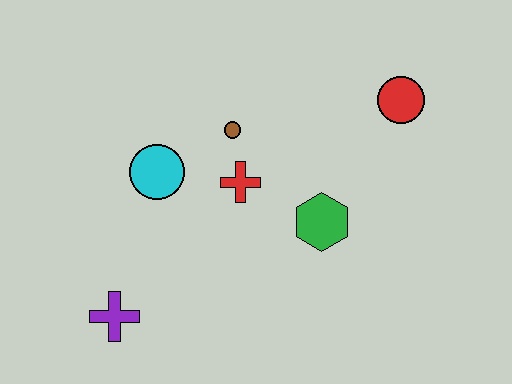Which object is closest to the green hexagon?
The red cross is closest to the green hexagon.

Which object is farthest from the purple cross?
The red circle is farthest from the purple cross.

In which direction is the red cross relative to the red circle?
The red cross is to the left of the red circle.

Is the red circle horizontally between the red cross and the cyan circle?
No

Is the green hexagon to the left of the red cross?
No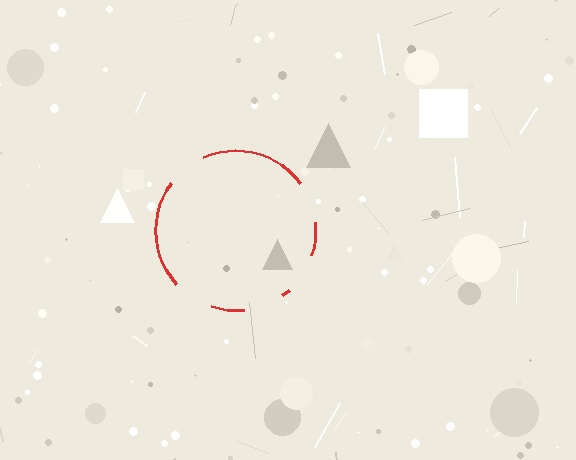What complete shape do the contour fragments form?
The contour fragments form a circle.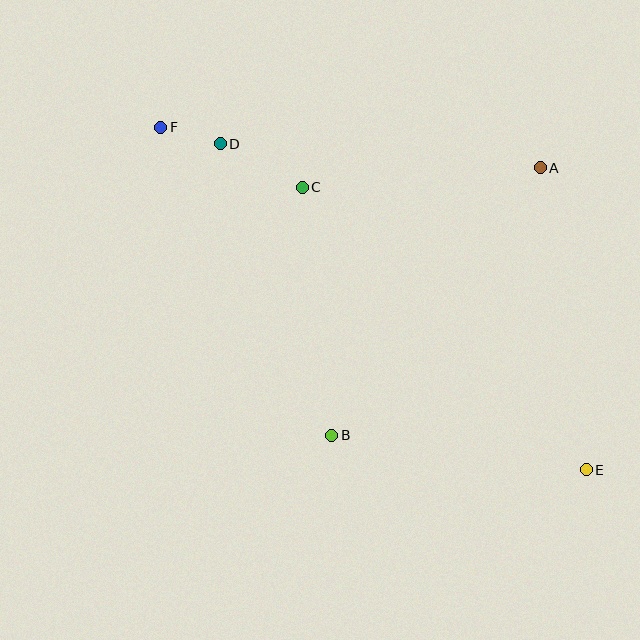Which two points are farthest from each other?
Points E and F are farthest from each other.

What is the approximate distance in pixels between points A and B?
The distance between A and B is approximately 339 pixels.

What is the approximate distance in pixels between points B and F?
The distance between B and F is approximately 352 pixels.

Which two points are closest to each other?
Points D and F are closest to each other.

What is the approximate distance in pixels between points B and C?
The distance between B and C is approximately 250 pixels.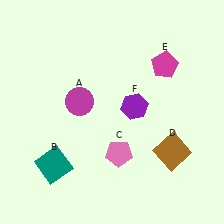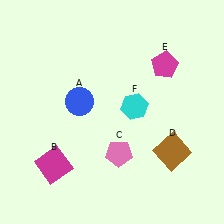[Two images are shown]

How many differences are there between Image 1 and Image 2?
There are 3 differences between the two images.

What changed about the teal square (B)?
In Image 1, B is teal. In Image 2, it changed to magenta.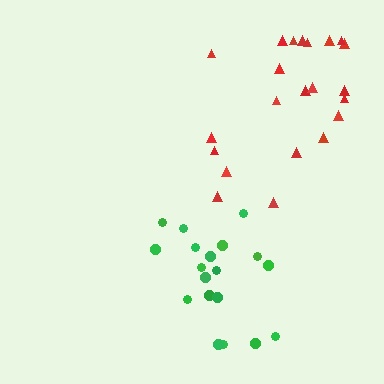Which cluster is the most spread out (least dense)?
Red.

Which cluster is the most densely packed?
Green.